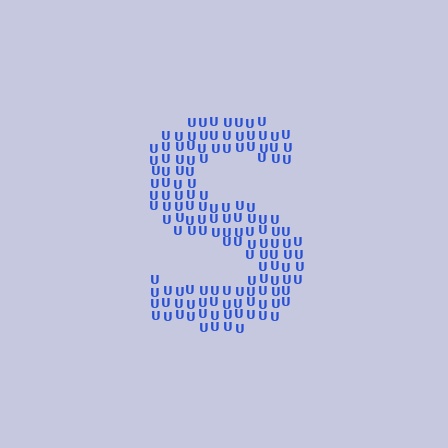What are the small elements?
The small elements are letter U's.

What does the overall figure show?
The overall figure shows the letter S.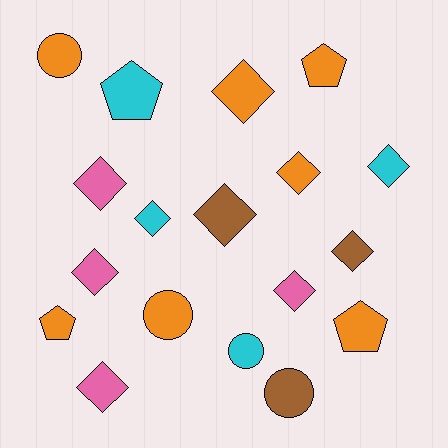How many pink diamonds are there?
There are 4 pink diamonds.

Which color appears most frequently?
Orange, with 7 objects.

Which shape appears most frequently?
Diamond, with 10 objects.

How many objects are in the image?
There are 18 objects.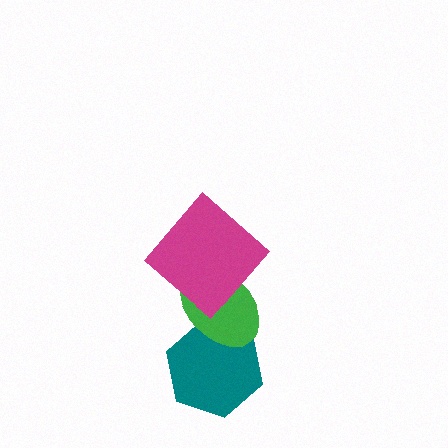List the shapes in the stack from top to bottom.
From top to bottom: the magenta diamond, the green ellipse, the teal hexagon.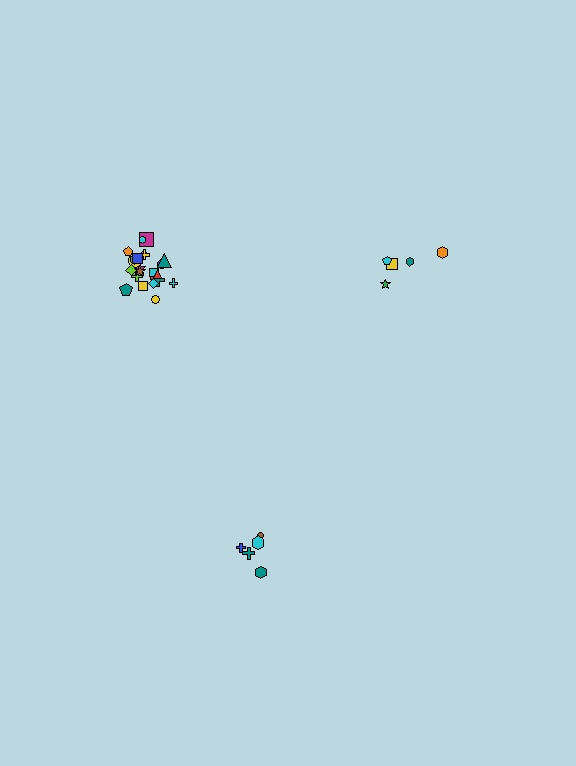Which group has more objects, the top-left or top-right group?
The top-left group.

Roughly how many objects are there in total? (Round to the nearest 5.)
Roughly 35 objects in total.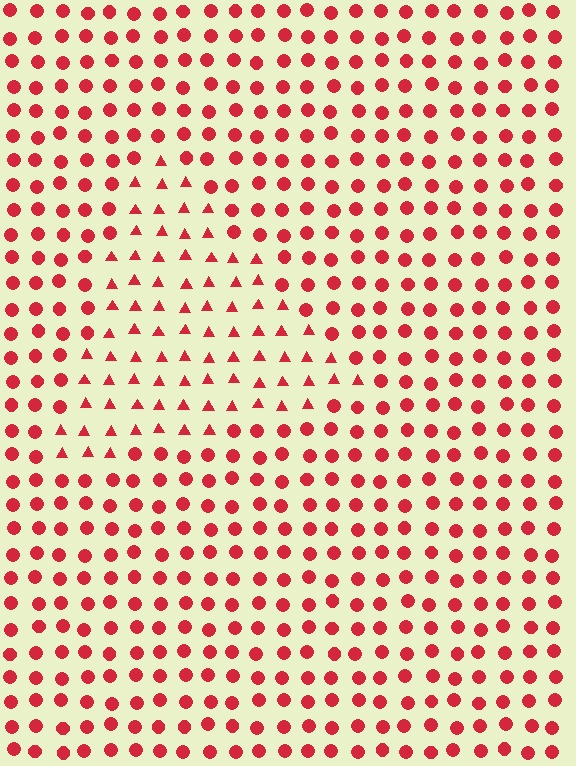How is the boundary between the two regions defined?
The boundary is defined by a change in element shape: triangles inside vs. circles outside. All elements share the same color and spacing.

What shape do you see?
I see a triangle.